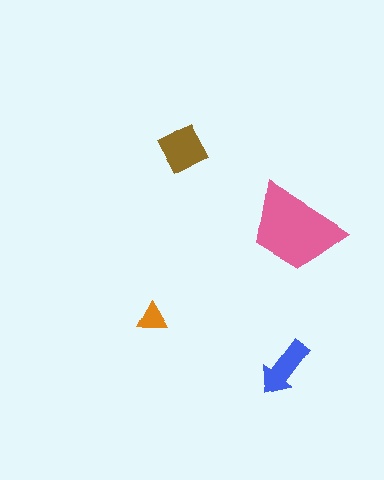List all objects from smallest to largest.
The orange triangle, the blue arrow, the brown square, the pink trapezoid.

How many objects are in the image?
There are 4 objects in the image.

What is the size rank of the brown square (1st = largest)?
2nd.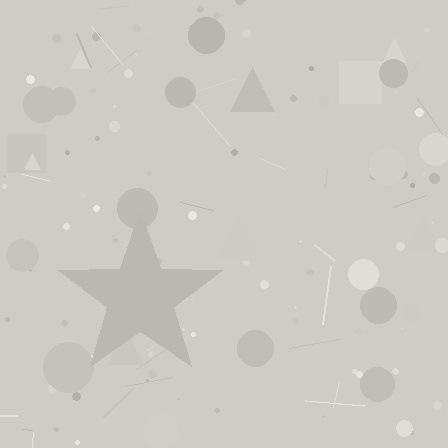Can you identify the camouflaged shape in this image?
The camouflaged shape is a star.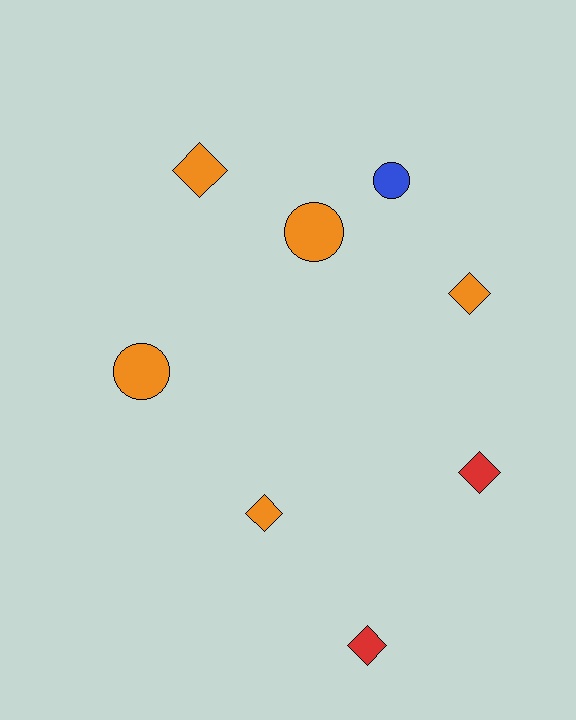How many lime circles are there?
There are no lime circles.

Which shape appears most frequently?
Diamond, with 5 objects.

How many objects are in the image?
There are 8 objects.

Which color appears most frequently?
Orange, with 5 objects.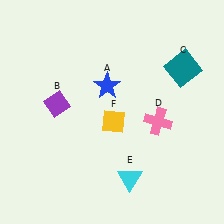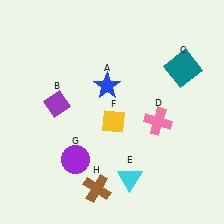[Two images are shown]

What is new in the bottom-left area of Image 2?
A purple circle (G) was added in the bottom-left area of Image 2.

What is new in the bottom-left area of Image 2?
A brown cross (H) was added in the bottom-left area of Image 2.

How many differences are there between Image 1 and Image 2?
There are 2 differences between the two images.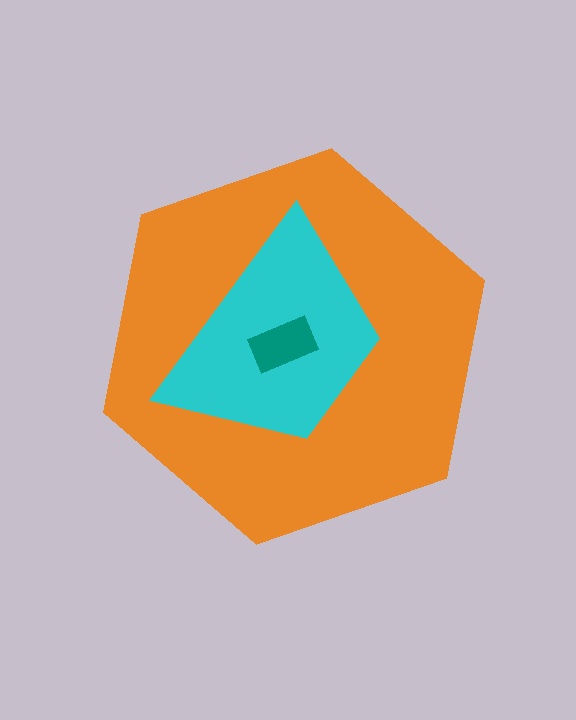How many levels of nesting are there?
3.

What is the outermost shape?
The orange hexagon.